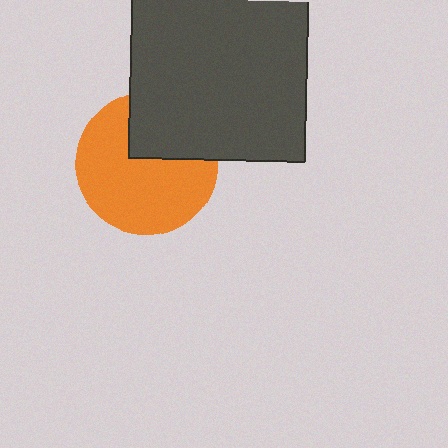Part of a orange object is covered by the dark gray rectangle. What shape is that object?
It is a circle.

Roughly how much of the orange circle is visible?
Most of it is visible (roughly 68%).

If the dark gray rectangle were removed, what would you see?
You would see the complete orange circle.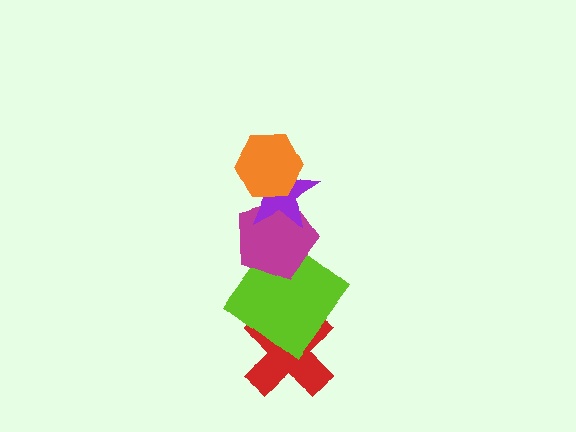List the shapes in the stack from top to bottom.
From top to bottom: the orange hexagon, the purple star, the magenta pentagon, the lime diamond, the red cross.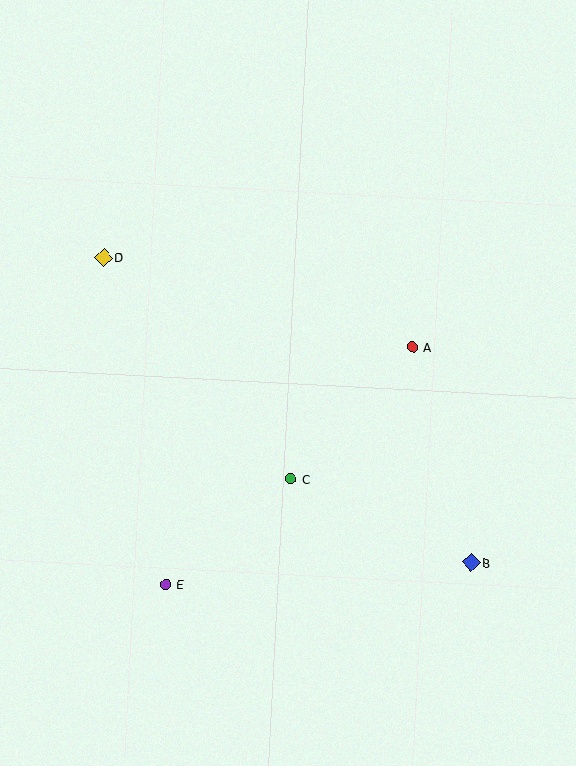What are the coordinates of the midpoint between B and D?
The midpoint between B and D is at (287, 410).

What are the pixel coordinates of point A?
Point A is at (412, 347).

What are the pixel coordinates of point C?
Point C is at (291, 479).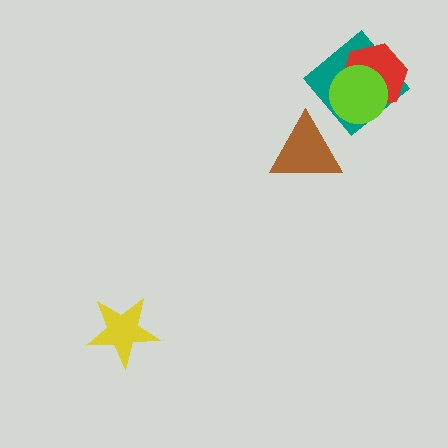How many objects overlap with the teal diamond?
2 objects overlap with the teal diamond.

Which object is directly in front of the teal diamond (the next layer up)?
The red hexagon is directly in front of the teal diamond.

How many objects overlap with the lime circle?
2 objects overlap with the lime circle.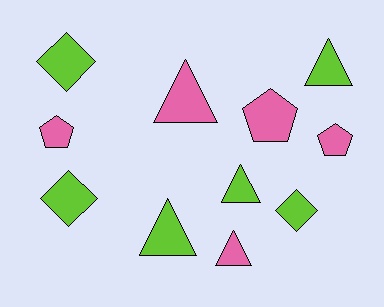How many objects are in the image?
There are 11 objects.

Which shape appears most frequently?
Triangle, with 5 objects.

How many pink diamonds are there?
There are no pink diamonds.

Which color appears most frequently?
Lime, with 6 objects.